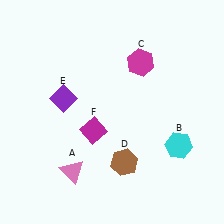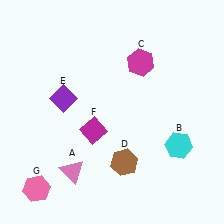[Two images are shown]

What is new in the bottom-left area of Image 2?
A pink hexagon (G) was added in the bottom-left area of Image 2.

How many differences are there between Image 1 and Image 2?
There is 1 difference between the two images.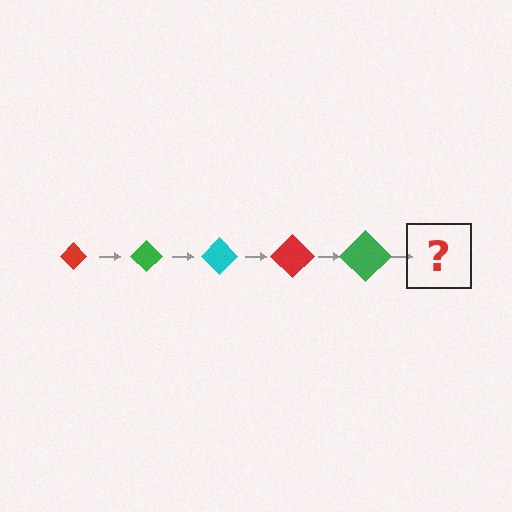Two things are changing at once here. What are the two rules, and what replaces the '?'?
The two rules are that the diamond grows larger each step and the color cycles through red, green, and cyan. The '?' should be a cyan diamond, larger than the previous one.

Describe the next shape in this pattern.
It should be a cyan diamond, larger than the previous one.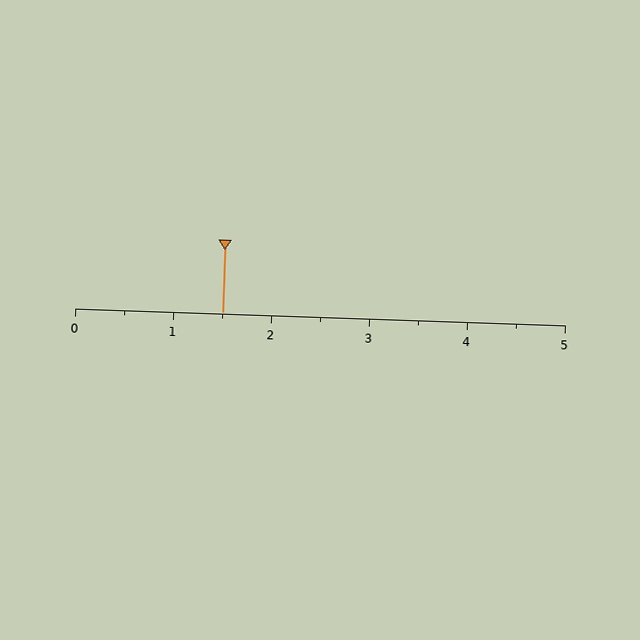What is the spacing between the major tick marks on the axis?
The major ticks are spaced 1 apart.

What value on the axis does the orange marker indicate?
The marker indicates approximately 1.5.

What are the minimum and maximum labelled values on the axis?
The axis runs from 0 to 5.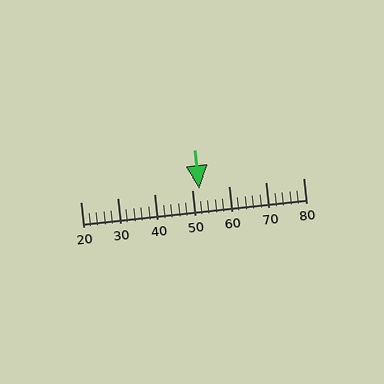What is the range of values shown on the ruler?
The ruler shows values from 20 to 80.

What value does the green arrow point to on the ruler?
The green arrow points to approximately 52.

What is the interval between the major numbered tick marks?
The major tick marks are spaced 10 units apart.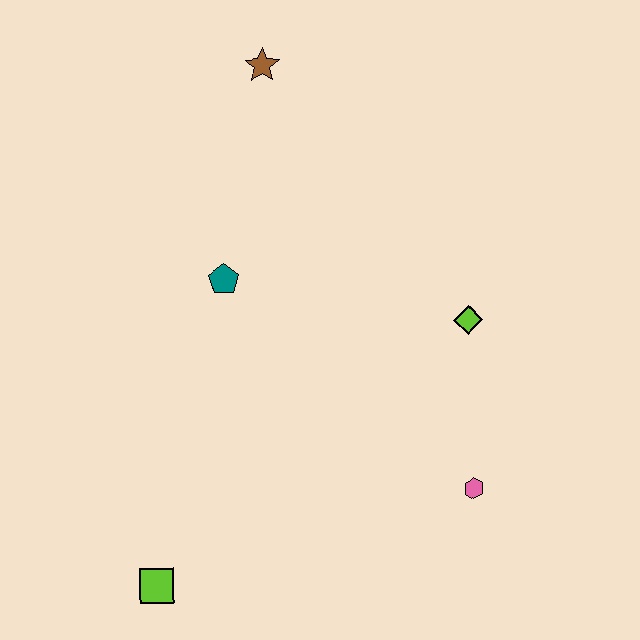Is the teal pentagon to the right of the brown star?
No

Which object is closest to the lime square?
The teal pentagon is closest to the lime square.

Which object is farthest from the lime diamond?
The lime square is farthest from the lime diamond.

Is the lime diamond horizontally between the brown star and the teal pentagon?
No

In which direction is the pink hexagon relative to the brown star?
The pink hexagon is below the brown star.